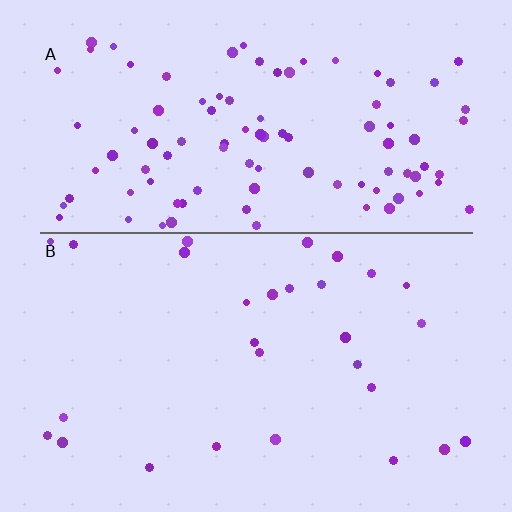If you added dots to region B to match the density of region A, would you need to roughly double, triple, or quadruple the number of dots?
Approximately quadruple.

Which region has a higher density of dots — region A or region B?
A (the top).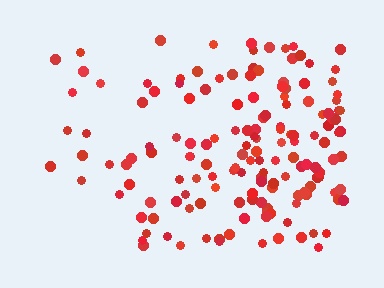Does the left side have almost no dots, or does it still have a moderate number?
Still a moderate number, just noticeably fewer than the right.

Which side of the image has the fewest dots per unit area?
The left.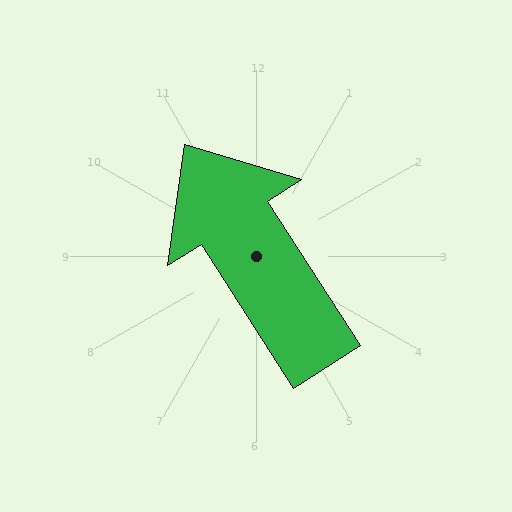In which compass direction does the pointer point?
Northwest.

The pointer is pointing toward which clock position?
Roughly 11 o'clock.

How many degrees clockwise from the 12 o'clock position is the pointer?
Approximately 327 degrees.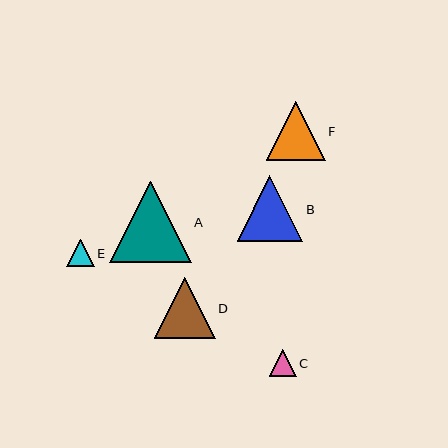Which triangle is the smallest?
Triangle C is the smallest with a size of approximately 27 pixels.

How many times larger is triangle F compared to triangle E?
Triangle F is approximately 2.2 times the size of triangle E.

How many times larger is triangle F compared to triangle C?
Triangle F is approximately 2.2 times the size of triangle C.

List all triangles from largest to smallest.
From largest to smallest: A, B, D, F, E, C.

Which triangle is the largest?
Triangle A is the largest with a size of approximately 81 pixels.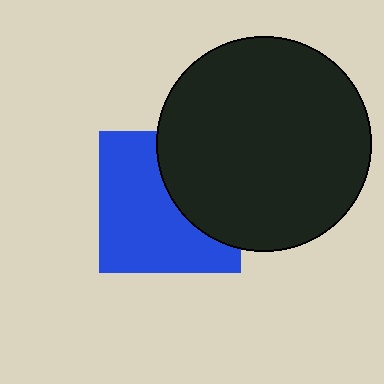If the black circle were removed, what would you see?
You would see the complete blue square.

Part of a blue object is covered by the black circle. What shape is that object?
It is a square.